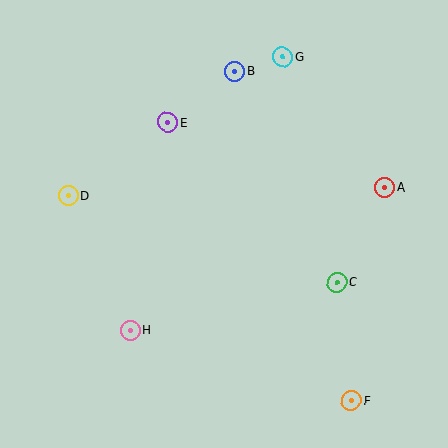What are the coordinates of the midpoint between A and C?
The midpoint between A and C is at (361, 235).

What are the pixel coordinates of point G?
Point G is at (283, 57).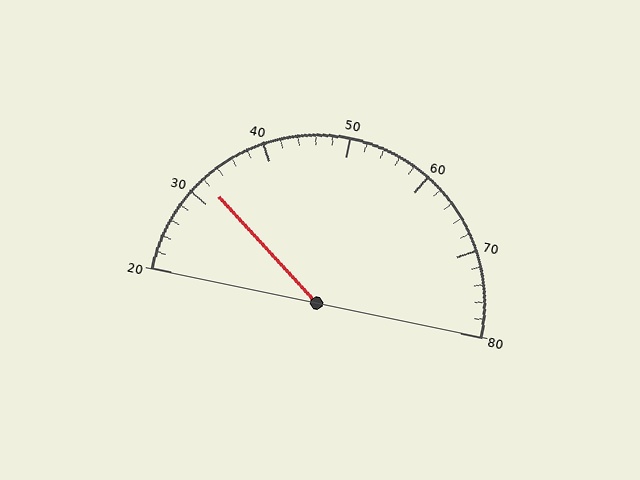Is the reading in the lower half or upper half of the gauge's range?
The reading is in the lower half of the range (20 to 80).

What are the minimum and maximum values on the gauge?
The gauge ranges from 20 to 80.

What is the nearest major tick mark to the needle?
The nearest major tick mark is 30.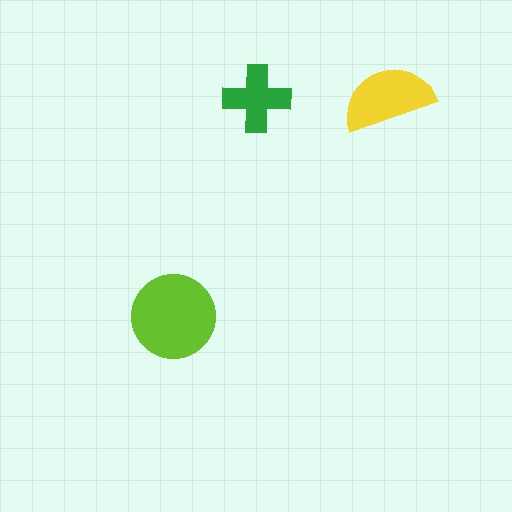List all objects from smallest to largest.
The green cross, the yellow semicircle, the lime circle.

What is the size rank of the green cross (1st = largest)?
3rd.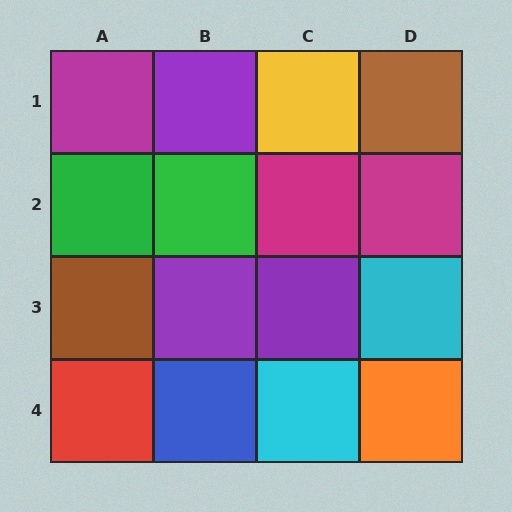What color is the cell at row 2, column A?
Green.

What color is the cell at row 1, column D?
Brown.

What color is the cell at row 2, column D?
Magenta.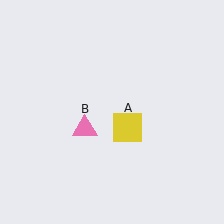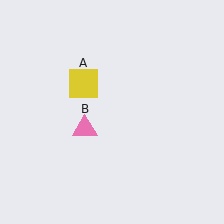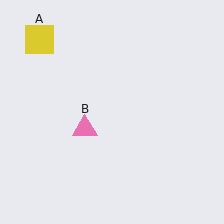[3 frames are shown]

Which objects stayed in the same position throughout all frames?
Pink triangle (object B) remained stationary.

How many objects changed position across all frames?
1 object changed position: yellow square (object A).